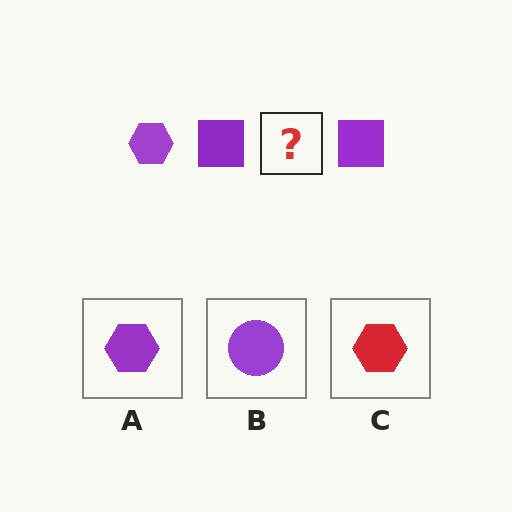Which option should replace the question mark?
Option A.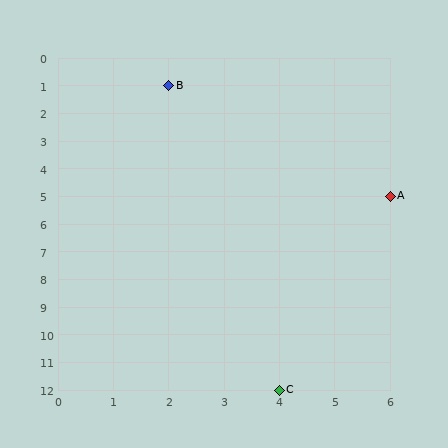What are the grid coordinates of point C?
Point C is at grid coordinates (4, 12).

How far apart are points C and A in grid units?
Points C and A are 2 columns and 7 rows apart (about 7.3 grid units diagonally).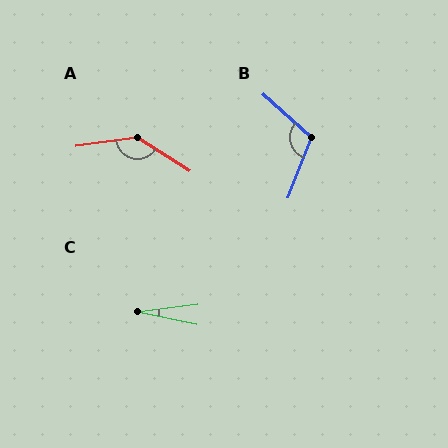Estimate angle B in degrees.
Approximately 111 degrees.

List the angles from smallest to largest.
C (18°), B (111°), A (139°).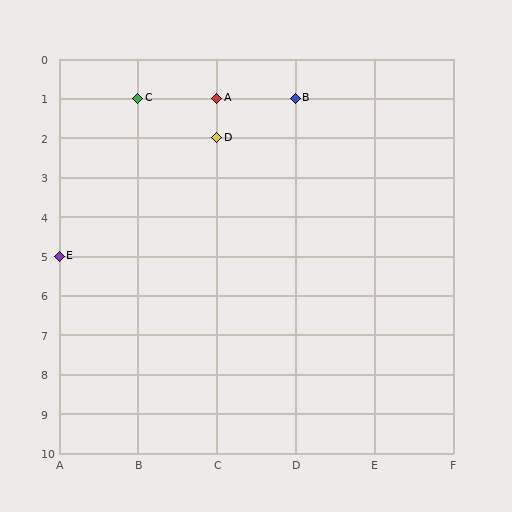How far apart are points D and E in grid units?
Points D and E are 2 columns and 3 rows apart (about 3.6 grid units diagonally).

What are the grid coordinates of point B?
Point B is at grid coordinates (D, 1).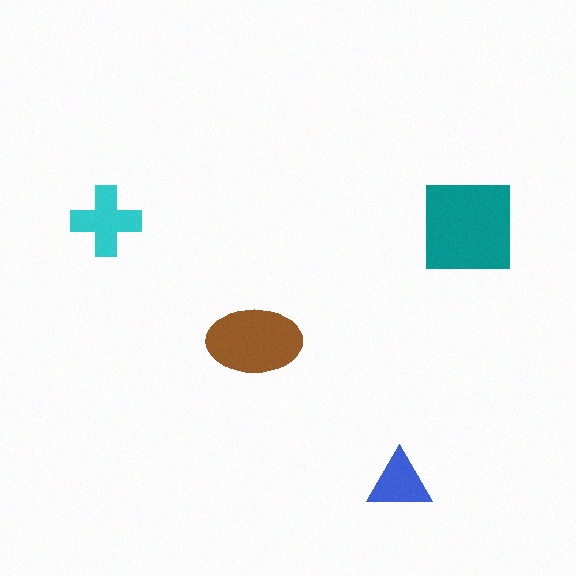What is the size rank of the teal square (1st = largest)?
1st.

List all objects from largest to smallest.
The teal square, the brown ellipse, the cyan cross, the blue triangle.